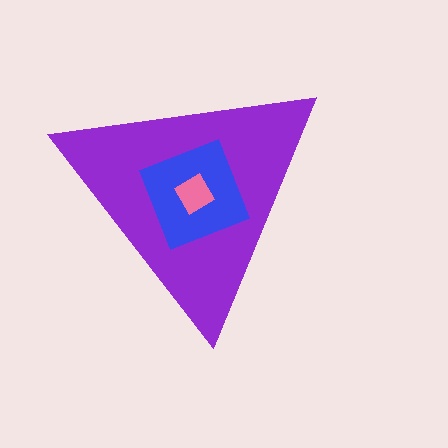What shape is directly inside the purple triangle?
The blue diamond.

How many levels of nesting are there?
3.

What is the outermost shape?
The purple triangle.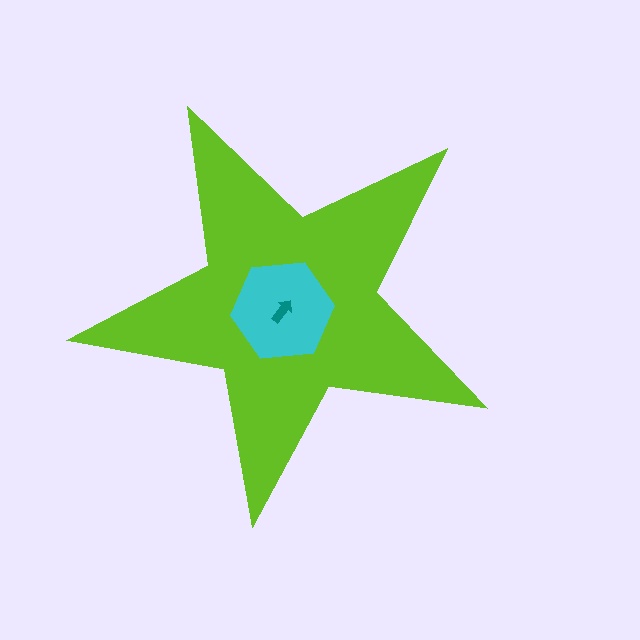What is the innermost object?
The teal arrow.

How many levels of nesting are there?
3.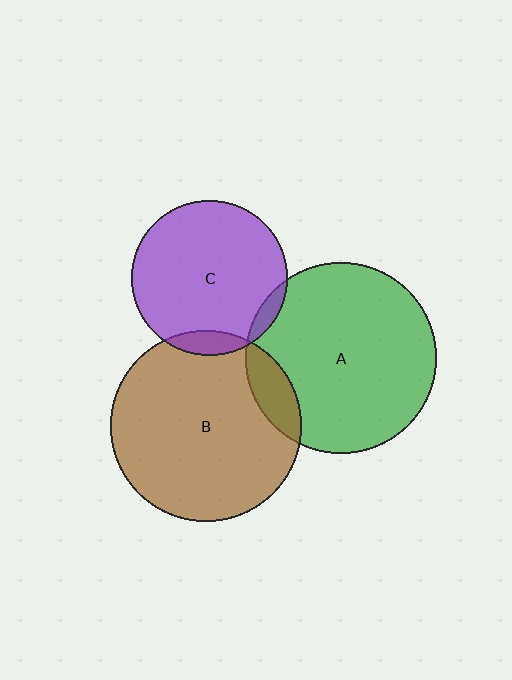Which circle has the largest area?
Circle A (green).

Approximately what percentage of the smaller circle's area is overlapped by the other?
Approximately 10%.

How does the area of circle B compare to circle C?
Approximately 1.5 times.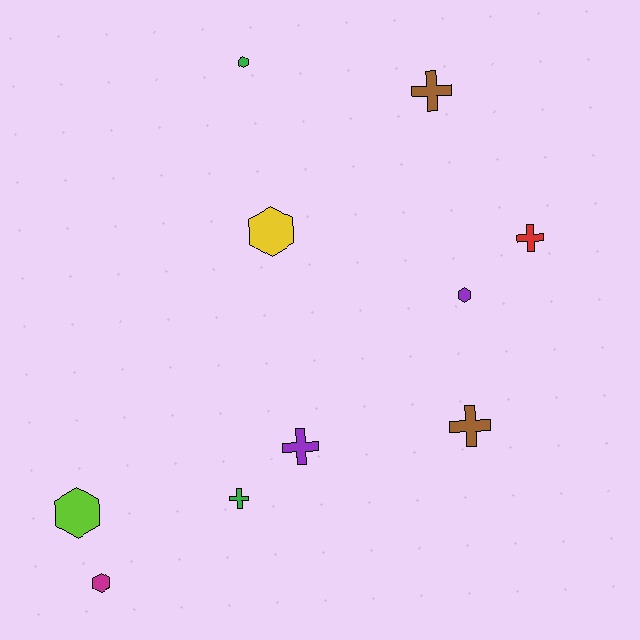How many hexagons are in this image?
There are 5 hexagons.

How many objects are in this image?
There are 10 objects.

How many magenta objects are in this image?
There is 1 magenta object.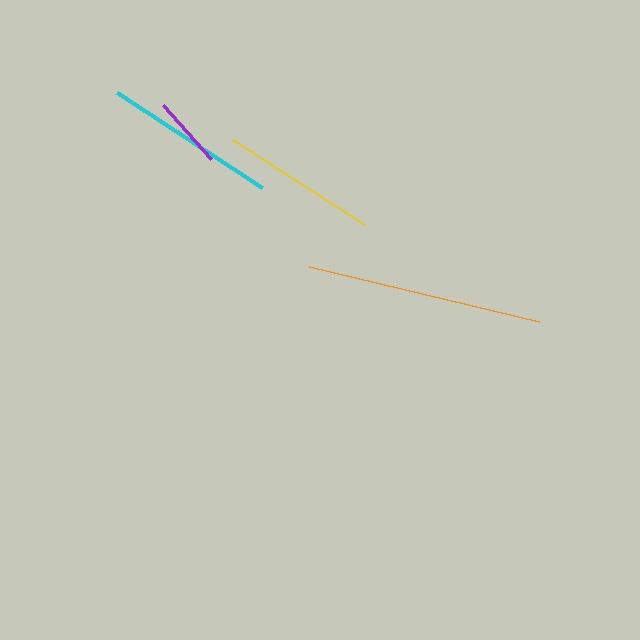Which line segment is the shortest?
The purple line is the shortest at approximately 73 pixels.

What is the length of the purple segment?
The purple segment is approximately 73 pixels long.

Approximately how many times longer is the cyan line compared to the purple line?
The cyan line is approximately 2.4 times the length of the purple line.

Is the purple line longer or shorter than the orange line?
The orange line is longer than the purple line.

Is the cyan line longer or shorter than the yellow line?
The cyan line is longer than the yellow line.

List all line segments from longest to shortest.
From longest to shortest: orange, cyan, yellow, purple.